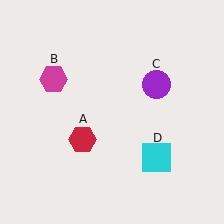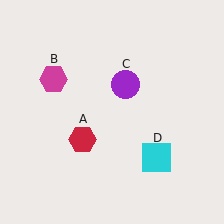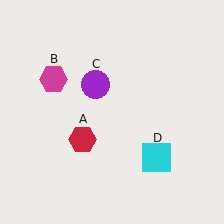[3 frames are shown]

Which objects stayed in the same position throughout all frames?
Red hexagon (object A) and magenta hexagon (object B) and cyan square (object D) remained stationary.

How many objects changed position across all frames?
1 object changed position: purple circle (object C).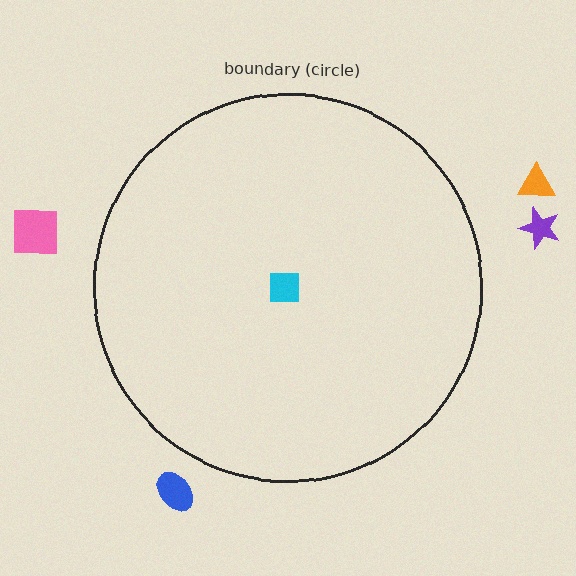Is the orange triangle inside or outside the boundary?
Outside.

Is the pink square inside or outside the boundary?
Outside.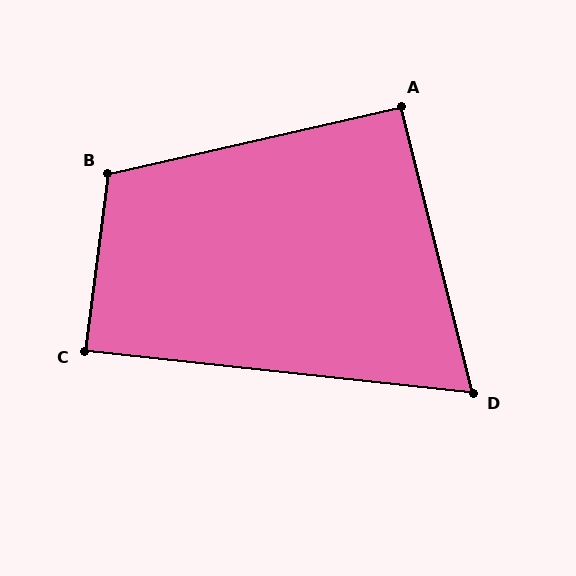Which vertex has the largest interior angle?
B, at approximately 110 degrees.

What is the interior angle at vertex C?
Approximately 88 degrees (approximately right).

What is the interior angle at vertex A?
Approximately 92 degrees (approximately right).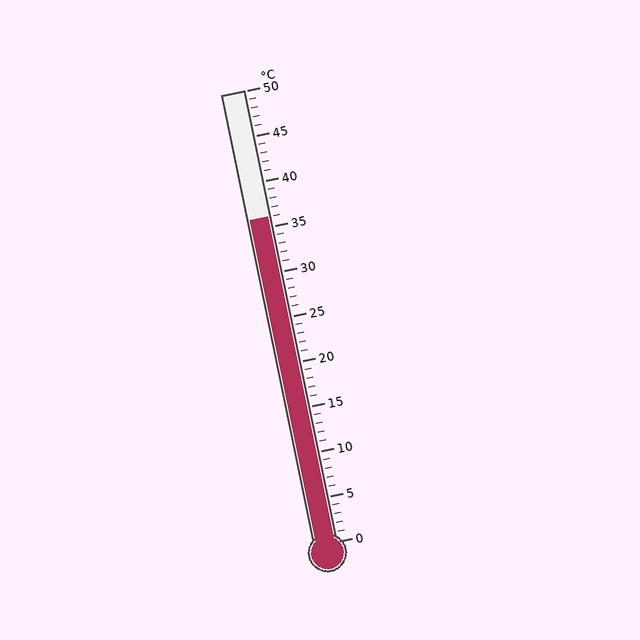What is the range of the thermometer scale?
The thermometer scale ranges from 0°C to 50°C.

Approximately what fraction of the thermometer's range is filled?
The thermometer is filled to approximately 70% of its range.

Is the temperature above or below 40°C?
The temperature is below 40°C.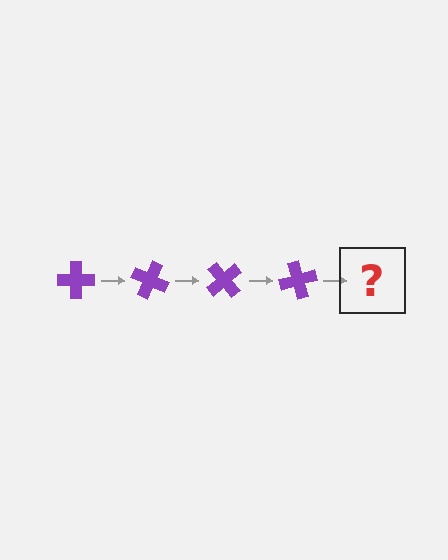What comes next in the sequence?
The next element should be a purple cross rotated 100 degrees.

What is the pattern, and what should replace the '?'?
The pattern is that the cross rotates 25 degrees each step. The '?' should be a purple cross rotated 100 degrees.